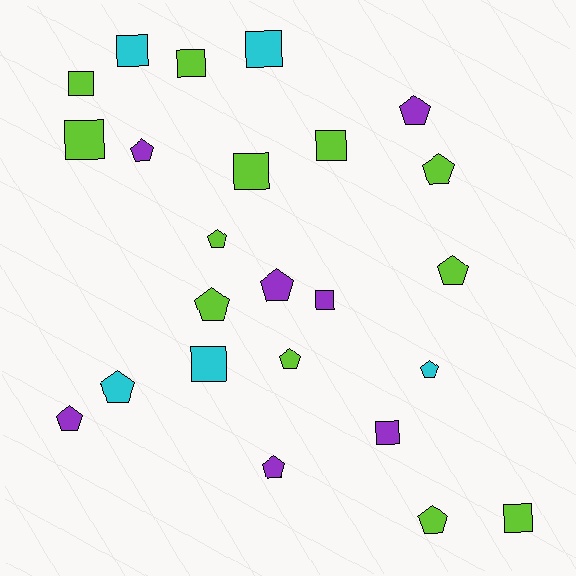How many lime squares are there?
There are 6 lime squares.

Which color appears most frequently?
Lime, with 12 objects.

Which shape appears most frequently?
Pentagon, with 13 objects.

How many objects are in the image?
There are 24 objects.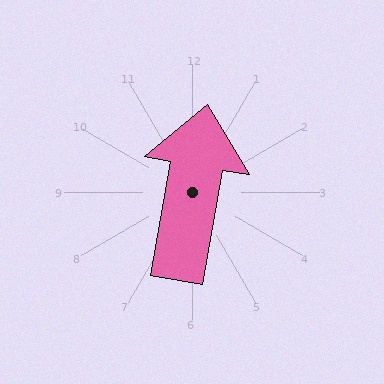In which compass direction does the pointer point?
North.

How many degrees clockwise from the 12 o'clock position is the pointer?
Approximately 10 degrees.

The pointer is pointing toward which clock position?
Roughly 12 o'clock.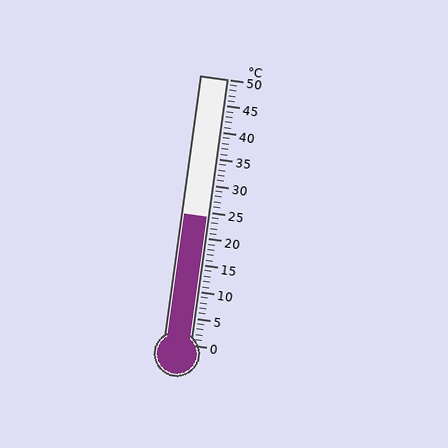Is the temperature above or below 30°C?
The temperature is below 30°C.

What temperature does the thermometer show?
The thermometer shows approximately 24°C.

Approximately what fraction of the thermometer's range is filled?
The thermometer is filled to approximately 50% of its range.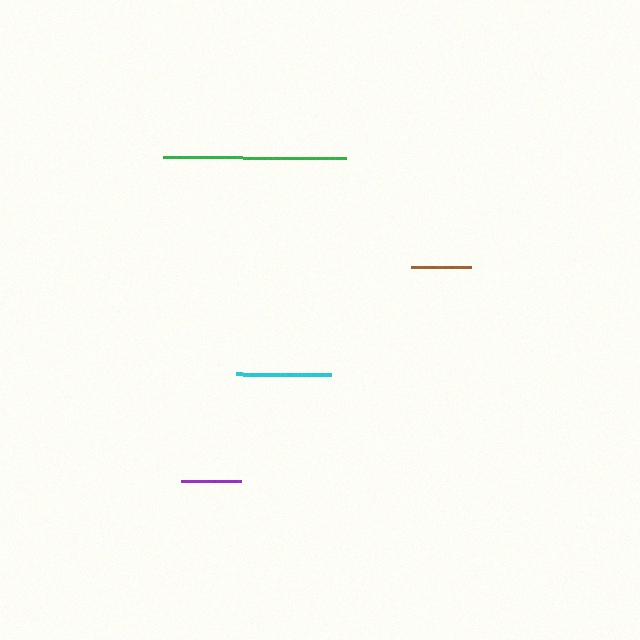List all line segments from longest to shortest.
From longest to shortest: green, cyan, purple, brown.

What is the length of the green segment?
The green segment is approximately 182 pixels long.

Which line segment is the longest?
The green line is the longest at approximately 182 pixels.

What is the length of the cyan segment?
The cyan segment is approximately 95 pixels long.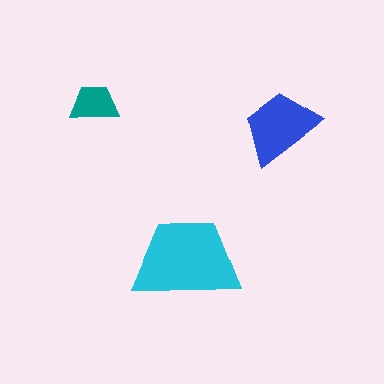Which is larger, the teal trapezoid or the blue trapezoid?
The blue one.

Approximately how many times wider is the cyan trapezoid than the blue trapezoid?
About 1.5 times wider.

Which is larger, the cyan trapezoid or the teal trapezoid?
The cyan one.